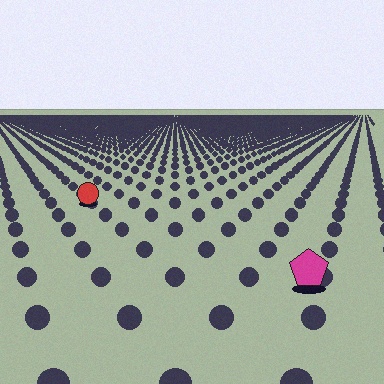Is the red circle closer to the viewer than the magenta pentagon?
No. The magenta pentagon is closer — you can tell from the texture gradient: the ground texture is coarser near it.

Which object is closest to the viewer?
The magenta pentagon is closest. The texture marks near it are larger and more spread out.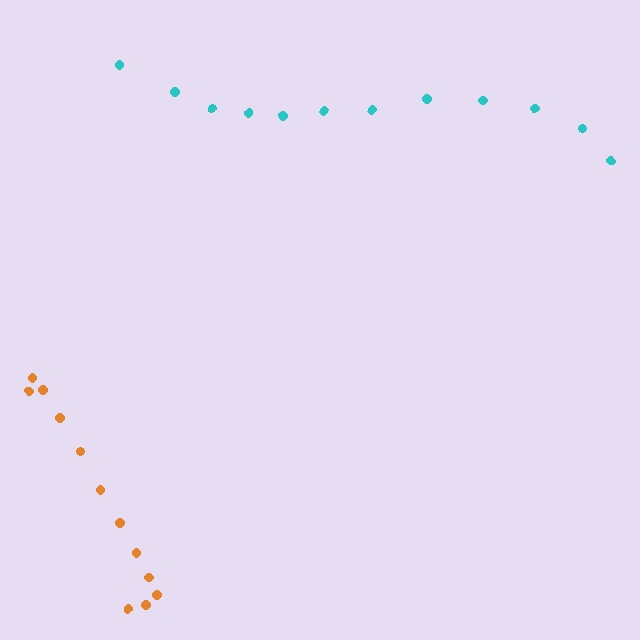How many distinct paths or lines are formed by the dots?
There are 2 distinct paths.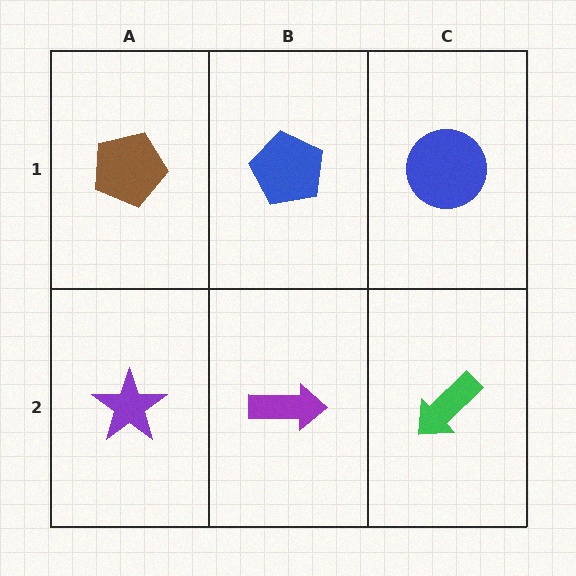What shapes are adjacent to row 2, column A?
A brown pentagon (row 1, column A), a purple arrow (row 2, column B).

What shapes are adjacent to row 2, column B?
A blue pentagon (row 1, column B), a purple star (row 2, column A), a green arrow (row 2, column C).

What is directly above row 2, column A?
A brown pentagon.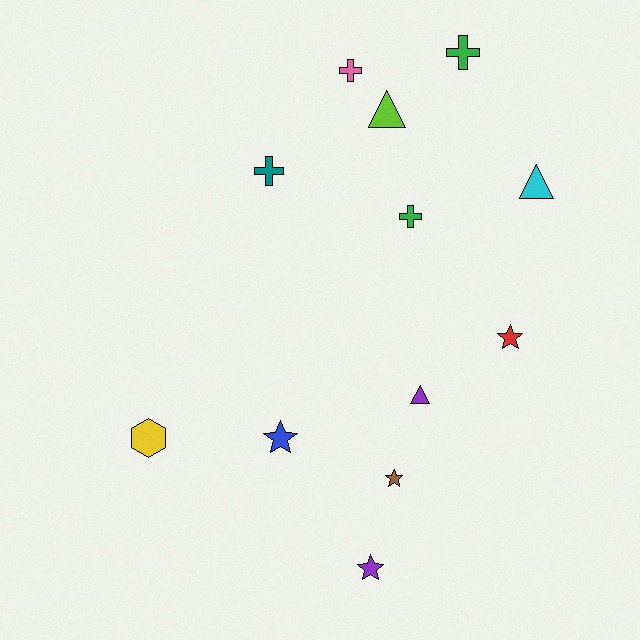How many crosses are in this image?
There are 4 crosses.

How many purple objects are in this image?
There are 2 purple objects.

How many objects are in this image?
There are 12 objects.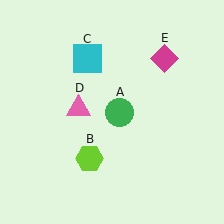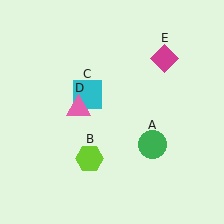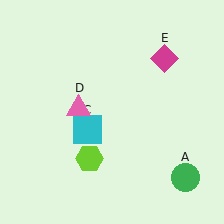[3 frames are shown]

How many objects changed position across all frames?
2 objects changed position: green circle (object A), cyan square (object C).